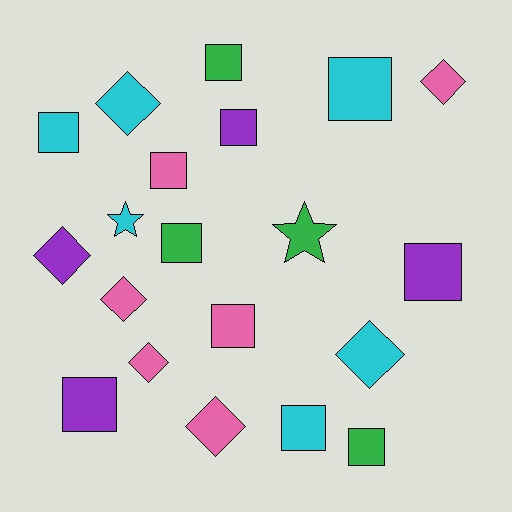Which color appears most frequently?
Cyan, with 6 objects.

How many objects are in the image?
There are 20 objects.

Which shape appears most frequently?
Square, with 11 objects.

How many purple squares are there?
There are 3 purple squares.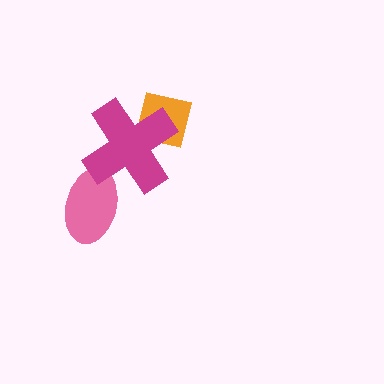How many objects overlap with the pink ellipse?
1 object overlaps with the pink ellipse.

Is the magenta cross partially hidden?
No, no other shape covers it.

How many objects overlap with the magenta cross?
2 objects overlap with the magenta cross.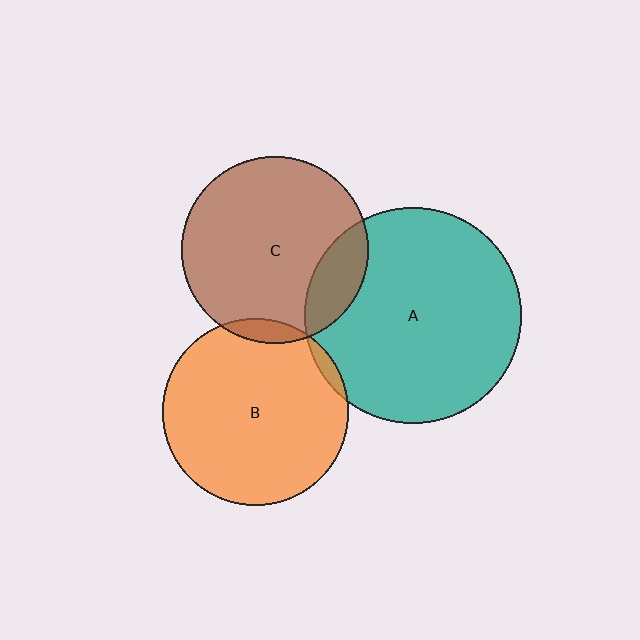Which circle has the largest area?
Circle A (teal).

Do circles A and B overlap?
Yes.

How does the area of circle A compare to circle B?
Approximately 1.4 times.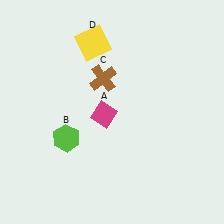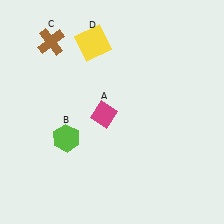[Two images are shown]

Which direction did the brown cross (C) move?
The brown cross (C) moved left.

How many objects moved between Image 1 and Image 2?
1 object moved between the two images.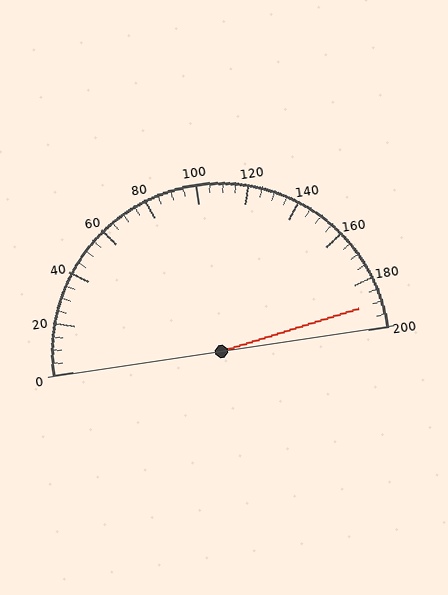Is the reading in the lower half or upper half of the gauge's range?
The reading is in the upper half of the range (0 to 200).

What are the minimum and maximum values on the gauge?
The gauge ranges from 0 to 200.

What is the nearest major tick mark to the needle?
The nearest major tick mark is 200.